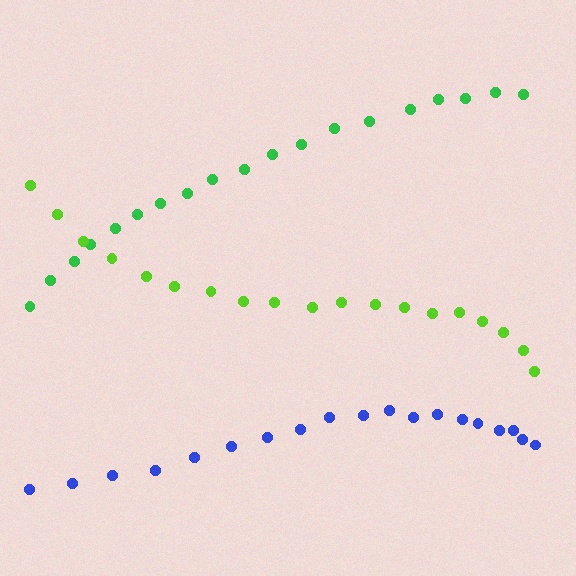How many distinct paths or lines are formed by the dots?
There are 3 distinct paths.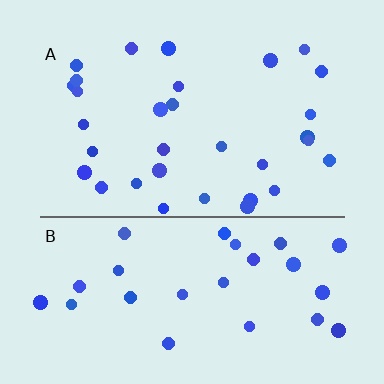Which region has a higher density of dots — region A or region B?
A (the top).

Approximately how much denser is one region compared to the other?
Approximately 1.1× — region A over region B.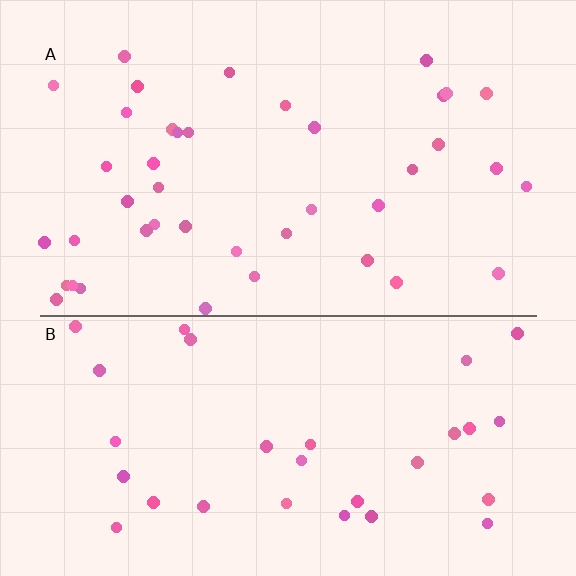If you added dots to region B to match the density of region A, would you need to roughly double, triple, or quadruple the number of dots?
Approximately double.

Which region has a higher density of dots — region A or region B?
A (the top).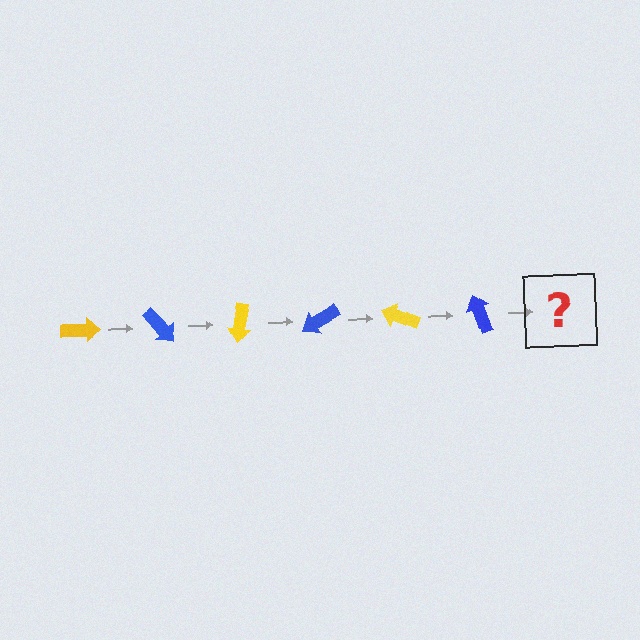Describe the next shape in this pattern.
It should be a yellow arrow, rotated 300 degrees from the start.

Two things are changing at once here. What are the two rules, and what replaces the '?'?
The two rules are that it rotates 50 degrees each step and the color cycles through yellow and blue. The '?' should be a yellow arrow, rotated 300 degrees from the start.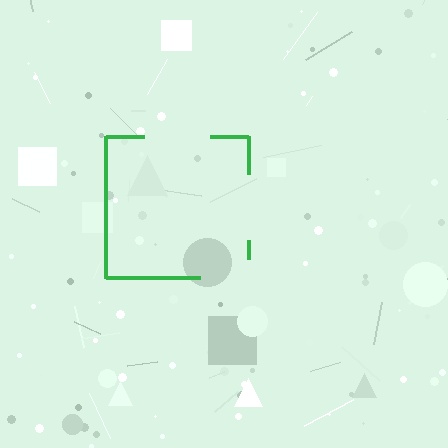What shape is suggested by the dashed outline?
The dashed outline suggests a square.